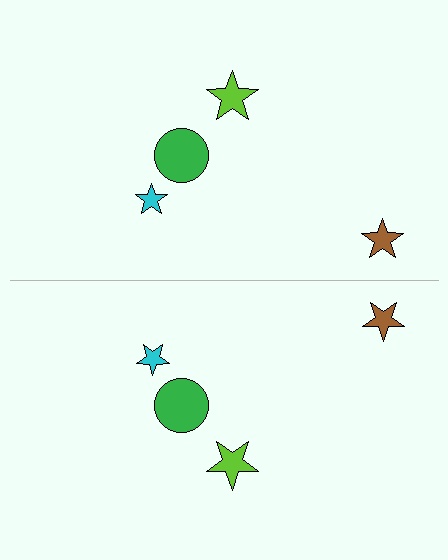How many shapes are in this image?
There are 8 shapes in this image.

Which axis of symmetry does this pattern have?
The pattern has a horizontal axis of symmetry running through the center of the image.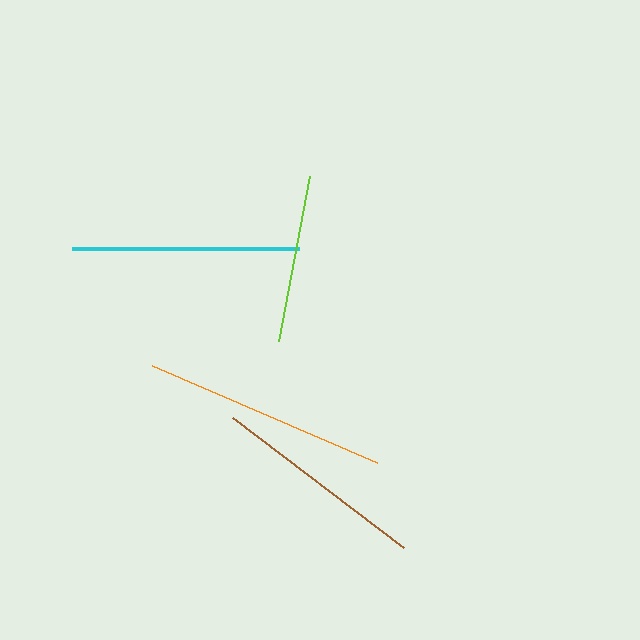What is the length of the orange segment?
The orange segment is approximately 245 pixels long.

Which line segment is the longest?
The orange line is the longest at approximately 245 pixels.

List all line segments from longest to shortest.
From longest to shortest: orange, cyan, brown, lime.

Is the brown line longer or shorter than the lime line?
The brown line is longer than the lime line.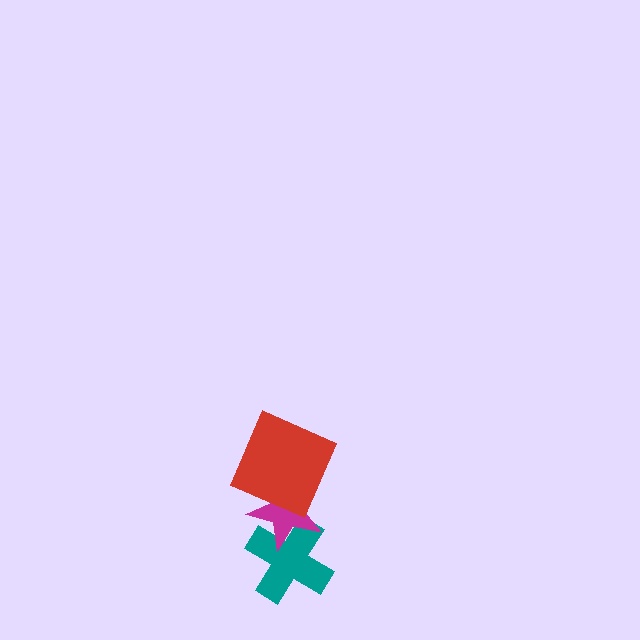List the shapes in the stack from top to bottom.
From top to bottom: the red square, the magenta star, the teal cross.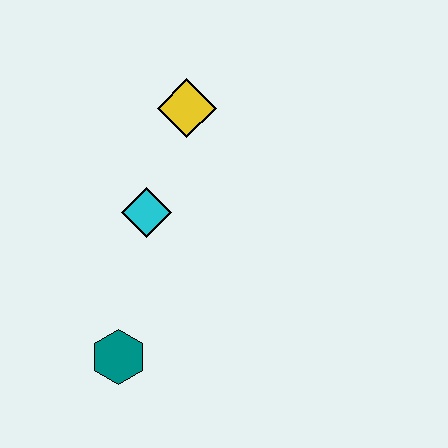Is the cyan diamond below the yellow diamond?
Yes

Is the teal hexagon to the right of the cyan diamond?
No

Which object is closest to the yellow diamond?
The cyan diamond is closest to the yellow diamond.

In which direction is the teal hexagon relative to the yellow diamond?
The teal hexagon is below the yellow diamond.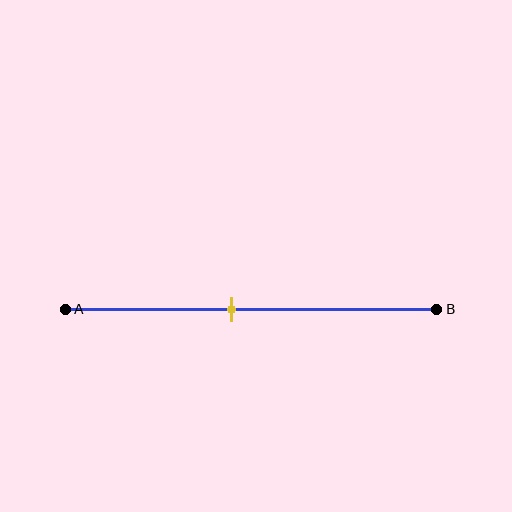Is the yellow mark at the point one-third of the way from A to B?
No, the mark is at about 45% from A, not at the 33% one-third point.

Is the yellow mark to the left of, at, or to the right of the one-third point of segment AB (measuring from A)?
The yellow mark is to the right of the one-third point of segment AB.